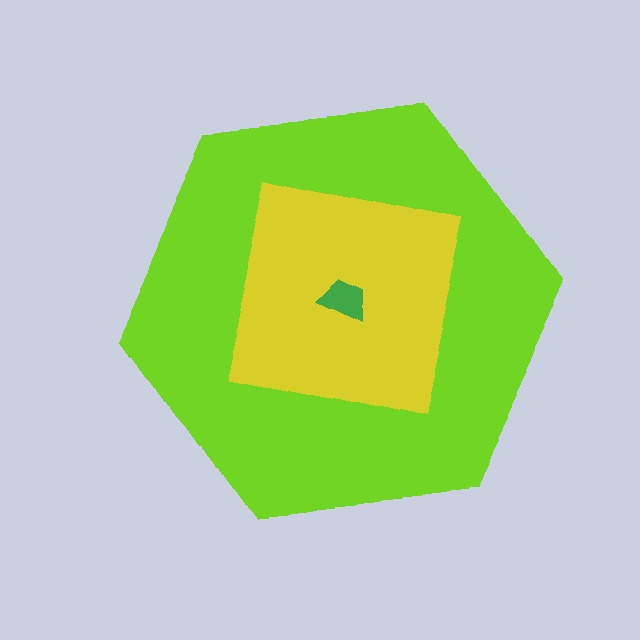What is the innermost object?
The green trapezoid.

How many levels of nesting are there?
3.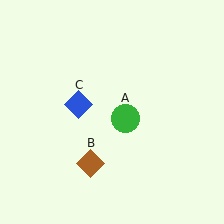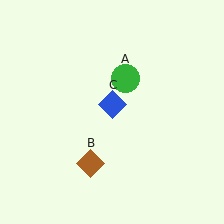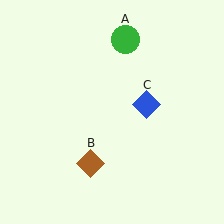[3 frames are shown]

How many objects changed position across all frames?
2 objects changed position: green circle (object A), blue diamond (object C).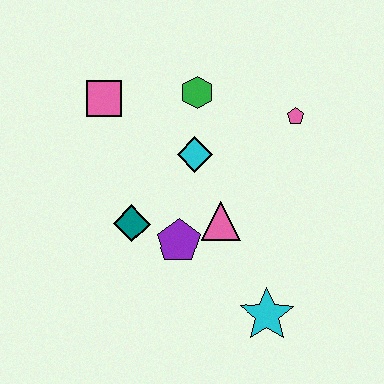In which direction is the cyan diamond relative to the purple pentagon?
The cyan diamond is above the purple pentagon.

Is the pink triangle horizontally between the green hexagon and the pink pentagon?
Yes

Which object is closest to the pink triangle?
The purple pentagon is closest to the pink triangle.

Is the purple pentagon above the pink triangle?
No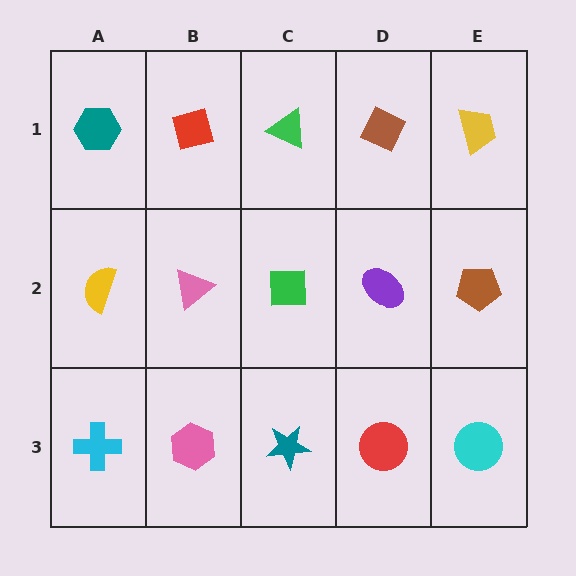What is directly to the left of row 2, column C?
A pink triangle.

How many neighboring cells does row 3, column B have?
3.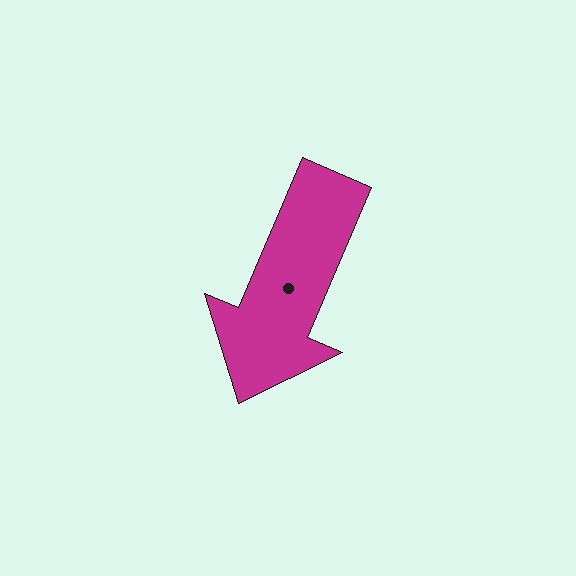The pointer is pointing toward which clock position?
Roughly 7 o'clock.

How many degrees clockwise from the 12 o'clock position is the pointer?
Approximately 203 degrees.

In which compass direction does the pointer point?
Southwest.